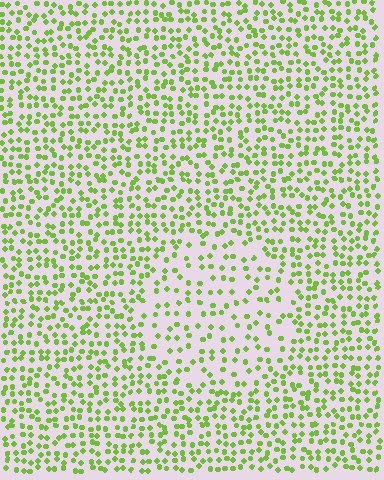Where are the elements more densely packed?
The elements are more densely packed outside the circle boundary.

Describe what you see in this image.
The image contains small lime elements arranged at two different densities. A circle-shaped region is visible where the elements are less densely packed than the surrounding area.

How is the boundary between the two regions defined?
The boundary is defined by a change in element density (approximately 1.8x ratio). All elements are the same color, size, and shape.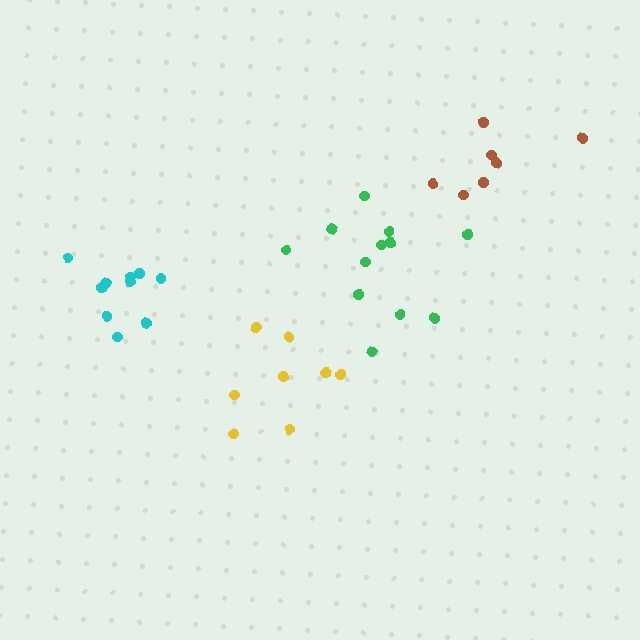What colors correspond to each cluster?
The clusters are colored: cyan, brown, green, yellow.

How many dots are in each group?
Group 1: 10 dots, Group 2: 7 dots, Group 3: 12 dots, Group 4: 8 dots (37 total).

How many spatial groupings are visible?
There are 4 spatial groupings.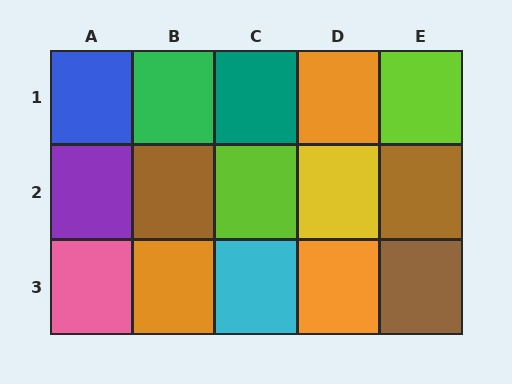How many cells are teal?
1 cell is teal.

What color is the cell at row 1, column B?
Green.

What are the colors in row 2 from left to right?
Purple, brown, lime, yellow, brown.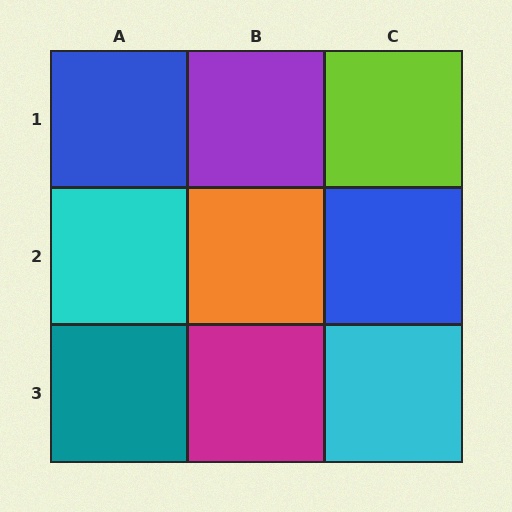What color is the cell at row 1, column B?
Purple.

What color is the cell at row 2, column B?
Orange.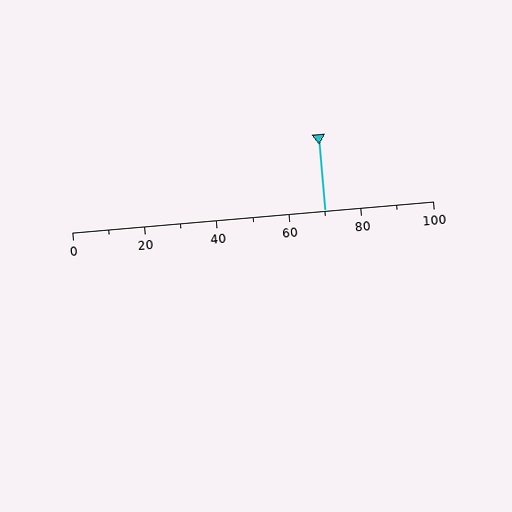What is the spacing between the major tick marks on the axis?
The major ticks are spaced 20 apart.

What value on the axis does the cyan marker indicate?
The marker indicates approximately 70.